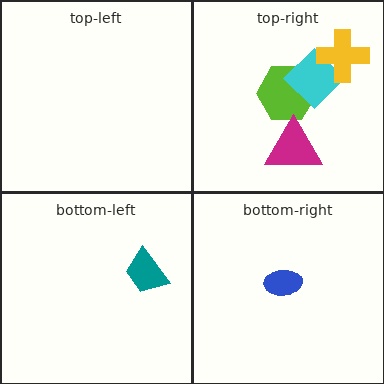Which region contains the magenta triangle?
The top-right region.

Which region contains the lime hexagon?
The top-right region.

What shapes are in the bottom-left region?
The teal trapezoid.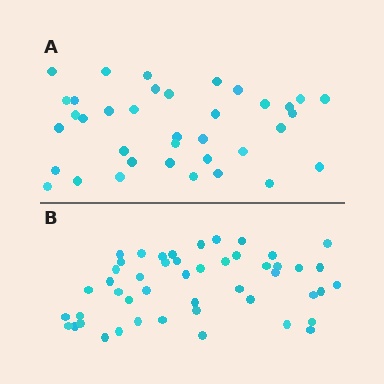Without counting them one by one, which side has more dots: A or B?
Region B (the bottom region) has more dots.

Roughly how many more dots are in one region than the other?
Region B has roughly 12 or so more dots than region A.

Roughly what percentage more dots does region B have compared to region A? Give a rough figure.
About 30% more.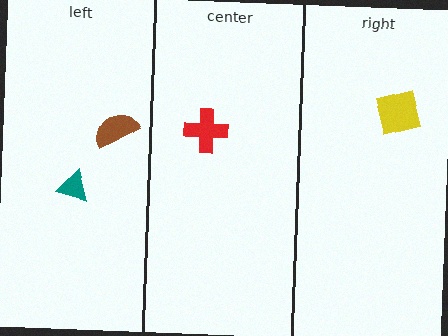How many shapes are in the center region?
1.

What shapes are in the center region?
The red cross.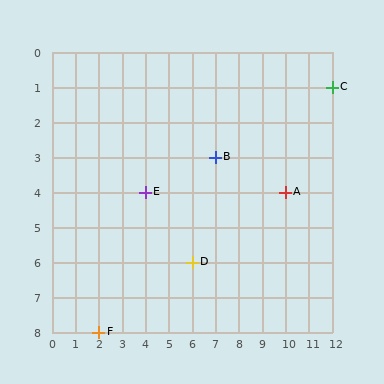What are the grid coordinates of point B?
Point B is at grid coordinates (7, 3).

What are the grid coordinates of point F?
Point F is at grid coordinates (2, 8).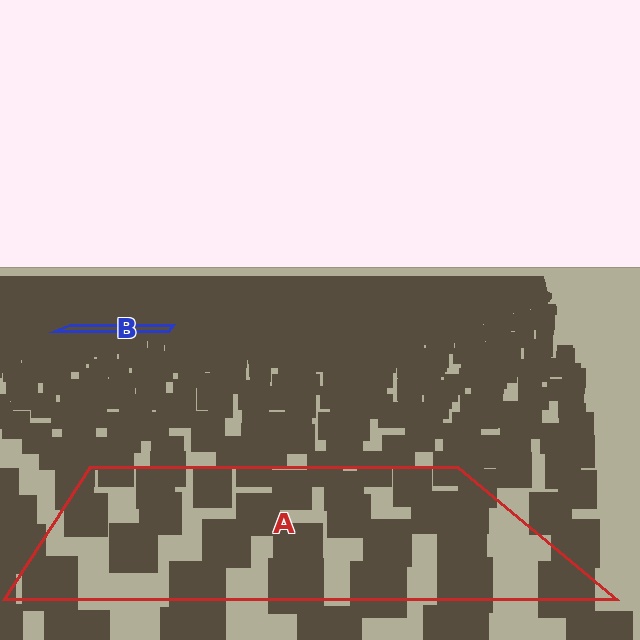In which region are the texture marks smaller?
The texture marks are smaller in region B, because it is farther away.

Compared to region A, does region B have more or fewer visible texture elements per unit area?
Region B has more texture elements per unit area — they are packed more densely because it is farther away.